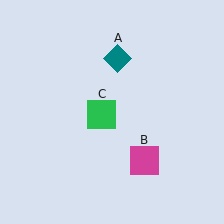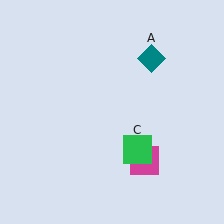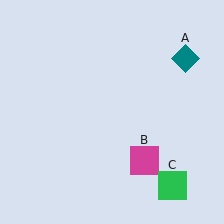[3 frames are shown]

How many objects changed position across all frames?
2 objects changed position: teal diamond (object A), green square (object C).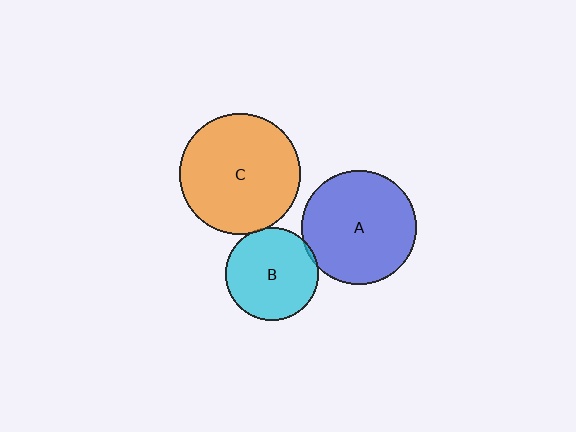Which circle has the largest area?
Circle C (orange).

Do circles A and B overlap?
Yes.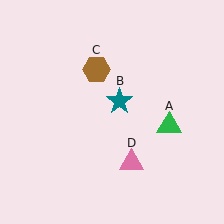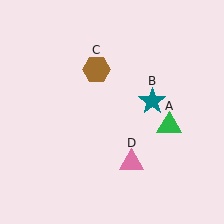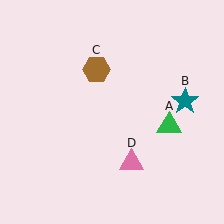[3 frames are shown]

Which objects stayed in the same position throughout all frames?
Green triangle (object A) and brown hexagon (object C) and pink triangle (object D) remained stationary.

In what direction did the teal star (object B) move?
The teal star (object B) moved right.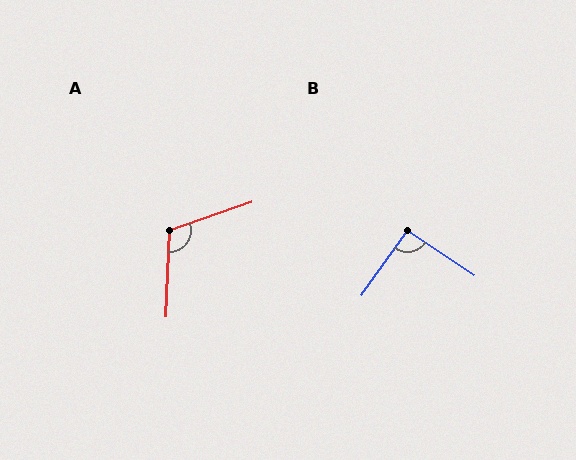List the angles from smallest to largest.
B (91°), A (111°).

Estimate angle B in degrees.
Approximately 91 degrees.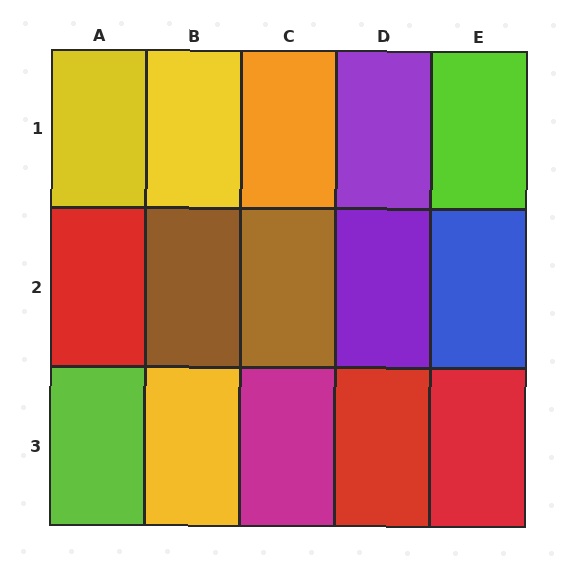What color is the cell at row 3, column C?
Magenta.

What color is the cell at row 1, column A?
Yellow.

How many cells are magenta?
1 cell is magenta.